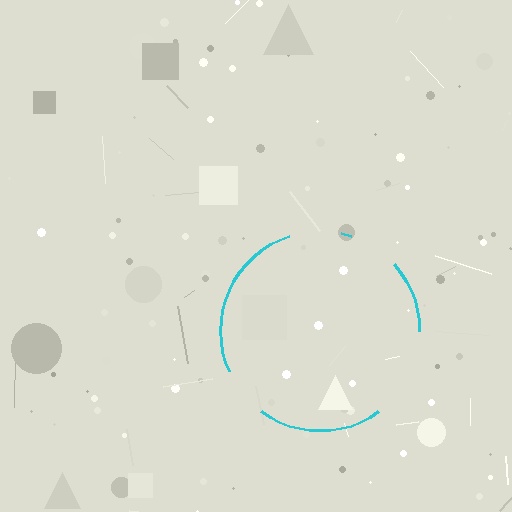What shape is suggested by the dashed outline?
The dashed outline suggests a circle.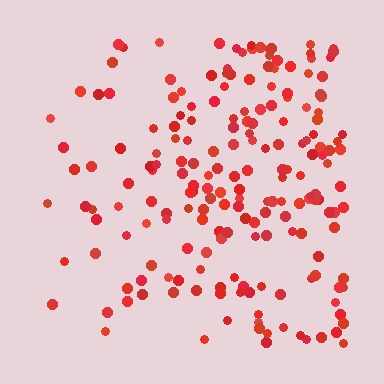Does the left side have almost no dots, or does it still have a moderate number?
Still a moderate number, just noticeably fewer than the right.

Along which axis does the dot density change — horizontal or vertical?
Horizontal.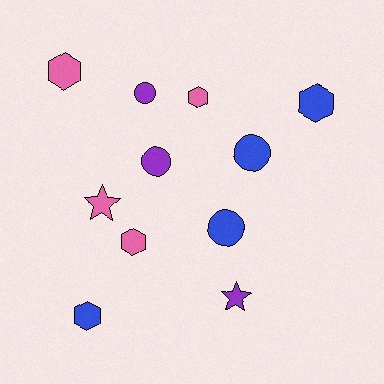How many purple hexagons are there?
There are no purple hexagons.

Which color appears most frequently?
Pink, with 4 objects.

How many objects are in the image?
There are 11 objects.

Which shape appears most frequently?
Hexagon, with 5 objects.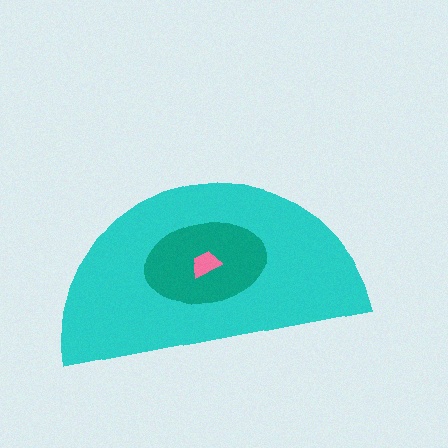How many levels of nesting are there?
3.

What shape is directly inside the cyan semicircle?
The teal ellipse.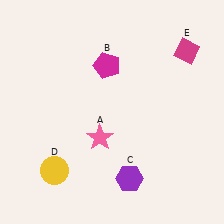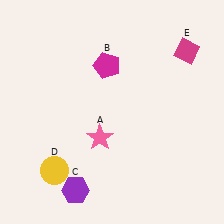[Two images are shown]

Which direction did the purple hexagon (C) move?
The purple hexagon (C) moved left.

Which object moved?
The purple hexagon (C) moved left.